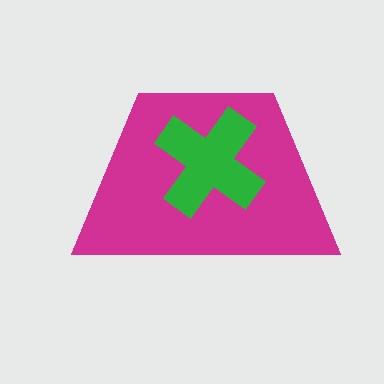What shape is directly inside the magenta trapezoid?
The green cross.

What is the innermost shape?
The green cross.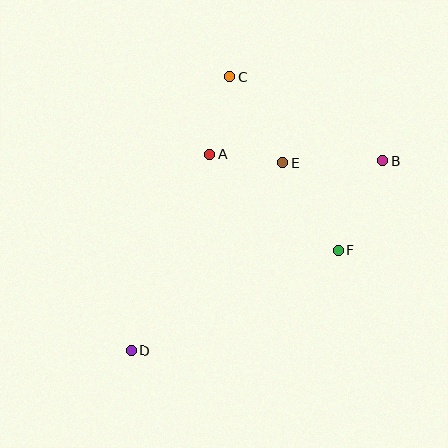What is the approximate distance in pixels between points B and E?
The distance between B and E is approximately 100 pixels.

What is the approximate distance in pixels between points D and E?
The distance between D and E is approximately 241 pixels.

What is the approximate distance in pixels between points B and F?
The distance between B and F is approximately 100 pixels.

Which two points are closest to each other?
Points A and E are closest to each other.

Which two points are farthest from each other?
Points B and D are farthest from each other.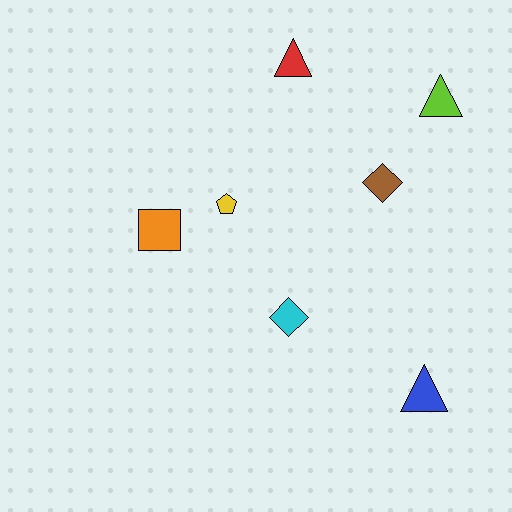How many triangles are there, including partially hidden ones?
There are 3 triangles.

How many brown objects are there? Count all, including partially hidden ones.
There is 1 brown object.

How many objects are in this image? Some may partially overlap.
There are 7 objects.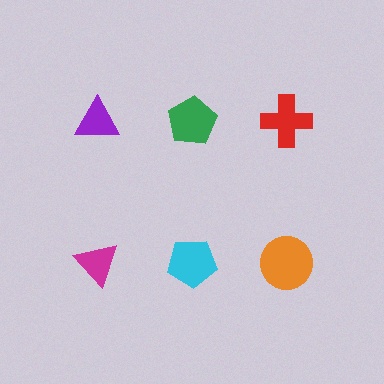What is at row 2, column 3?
An orange circle.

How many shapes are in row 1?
3 shapes.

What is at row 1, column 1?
A purple triangle.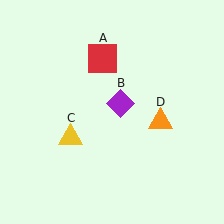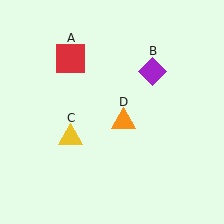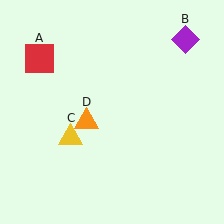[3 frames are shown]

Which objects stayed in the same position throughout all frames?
Yellow triangle (object C) remained stationary.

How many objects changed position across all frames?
3 objects changed position: red square (object A), purple diamond (object B), orange triangle (object D).